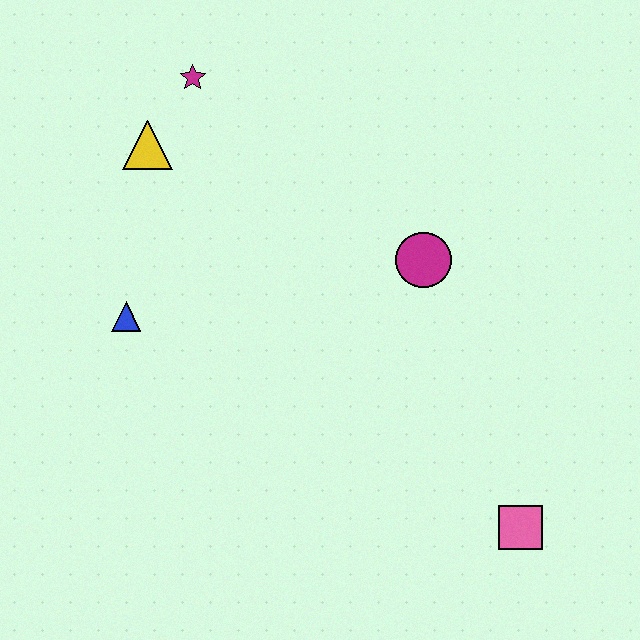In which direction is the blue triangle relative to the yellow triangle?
The blue triangle is below the yellow triangle.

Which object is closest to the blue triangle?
The yellow triangle is closest to the blue triangle.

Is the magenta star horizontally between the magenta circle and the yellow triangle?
Yes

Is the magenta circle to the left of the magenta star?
No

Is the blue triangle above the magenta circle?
No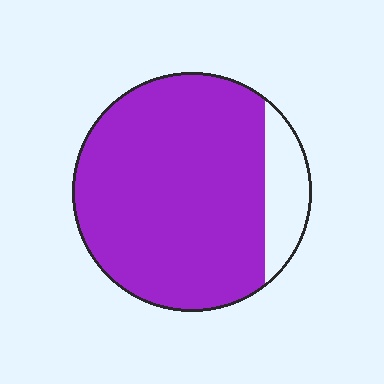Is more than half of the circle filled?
Yes.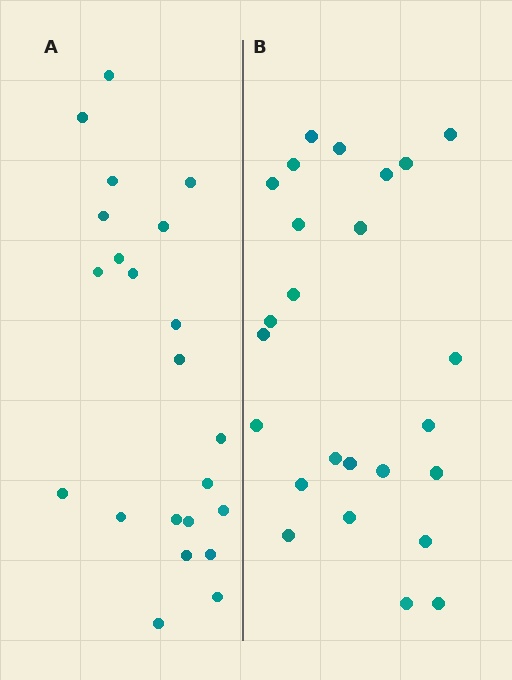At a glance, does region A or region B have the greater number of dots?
Region B (the right region) has more dots.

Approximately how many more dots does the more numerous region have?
Region B has just a few more — roughly 2 or 3 more dots than region A.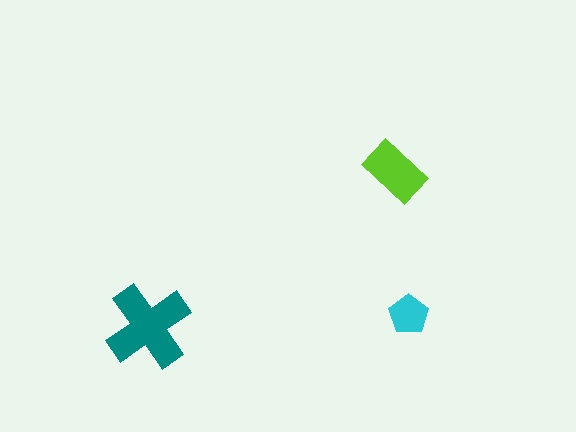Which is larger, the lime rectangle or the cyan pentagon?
The lime rectangle.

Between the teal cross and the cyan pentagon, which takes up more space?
The teal cross.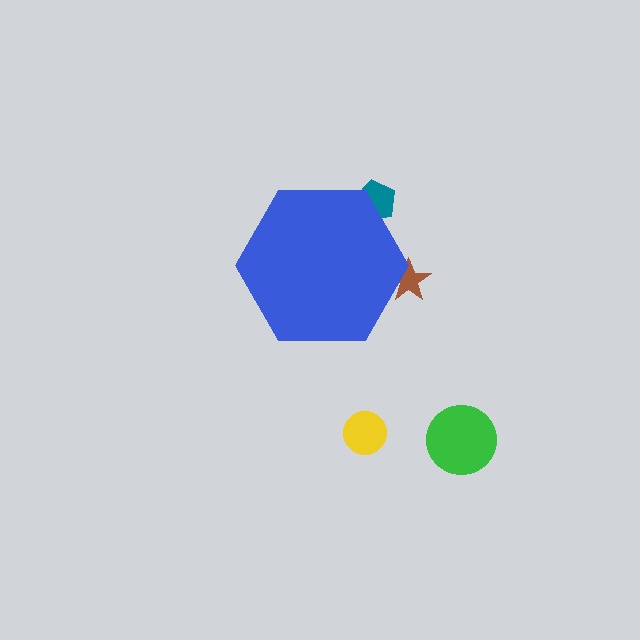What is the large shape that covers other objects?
A blue hexagon.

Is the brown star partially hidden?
Yes, the brown star is partially hidden behind the blue hexagon.